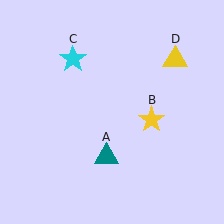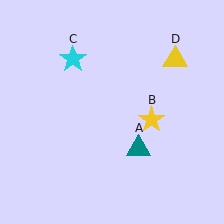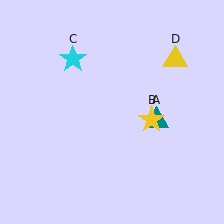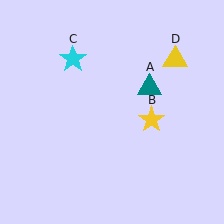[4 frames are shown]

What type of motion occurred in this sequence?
The teal triangle (object A) rotated counterclockwise around the center of the scene.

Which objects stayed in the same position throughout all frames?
Yellow star (object B) and cyan star (object C) and yellow triangle (object D) remained stationary.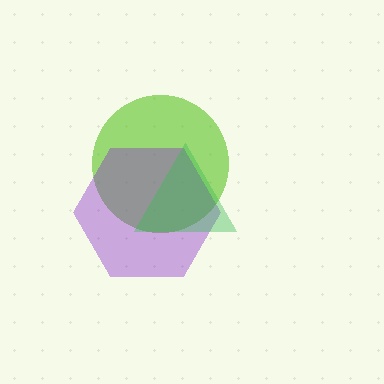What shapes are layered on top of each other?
The layered shapes are: a lime circle, a purple hexagon, a green triangle.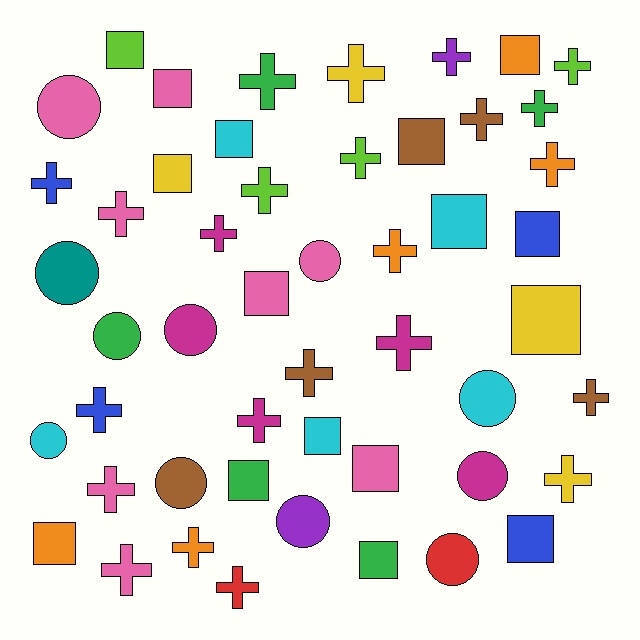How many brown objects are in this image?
There are 5 brown objects.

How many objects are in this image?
There are 50 objects.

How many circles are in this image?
There are 11 circles.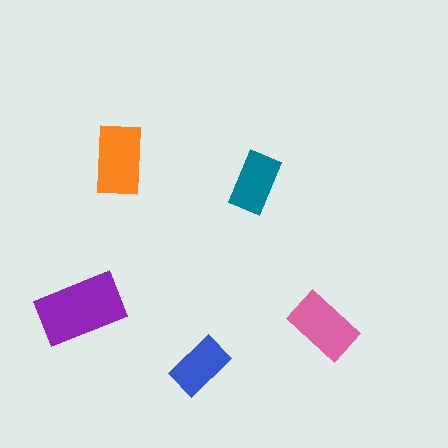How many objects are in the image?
There are 5 objects in the image.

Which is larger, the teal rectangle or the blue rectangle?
The teal one.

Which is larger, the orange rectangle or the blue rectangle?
The orange one.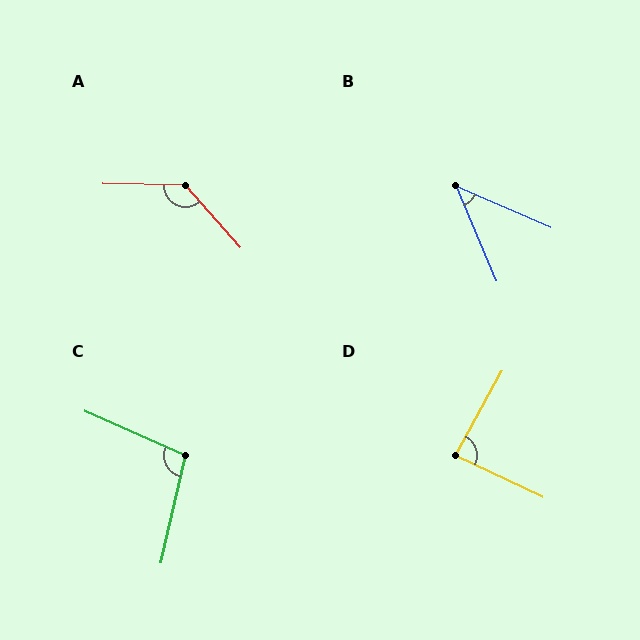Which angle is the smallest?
B, at approximately 44 degrees.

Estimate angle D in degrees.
Approximately 87 degrees.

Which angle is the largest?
A, at approximately 133 degrees.